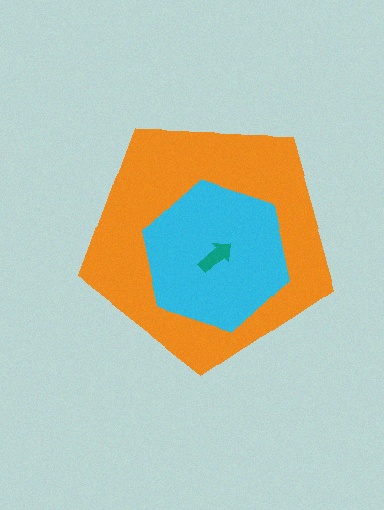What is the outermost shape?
The orange pentagon.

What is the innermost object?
The teal arrow.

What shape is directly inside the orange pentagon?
The cyan hexagon.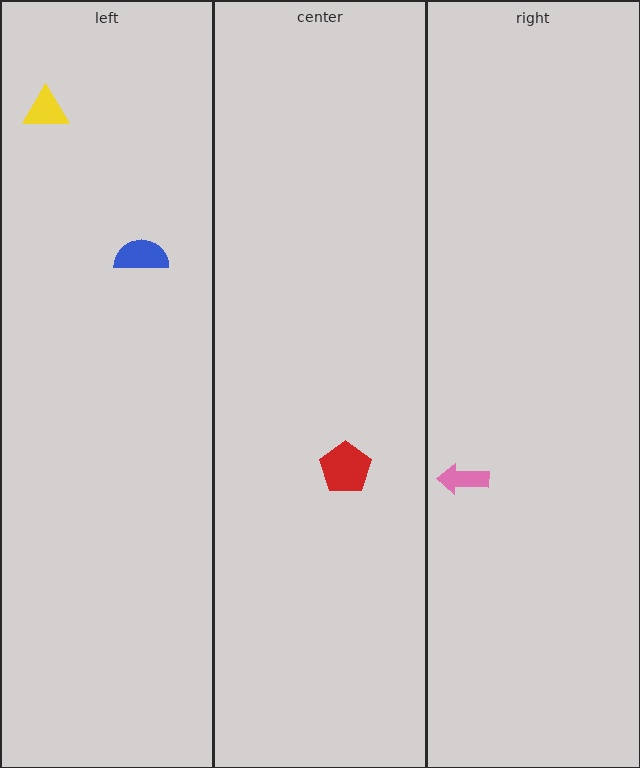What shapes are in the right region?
The pink arrow.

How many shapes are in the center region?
1.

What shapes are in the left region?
The blue semicircle, the yellow triangle.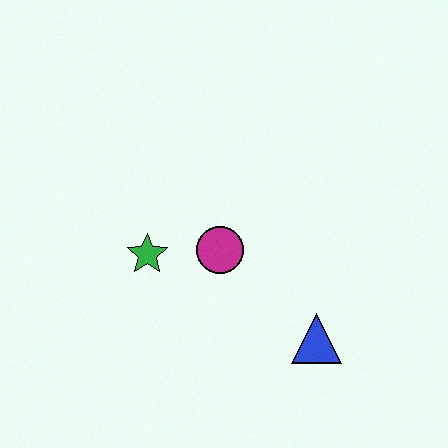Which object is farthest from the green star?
The blue triangle is farthest from the green star.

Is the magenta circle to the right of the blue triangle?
No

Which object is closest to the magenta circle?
The green star is closest to the magenta circle.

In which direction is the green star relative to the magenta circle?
The green star is to the left of the magenta circle.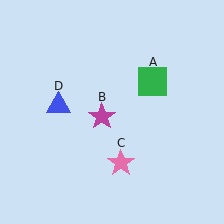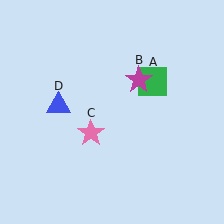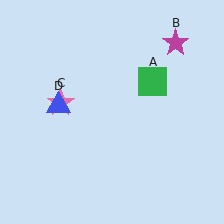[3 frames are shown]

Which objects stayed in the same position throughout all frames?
Green square (object A) and blue triangle (object D) remained stationary.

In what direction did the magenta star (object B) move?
The magenta star (object B) moved up and to the right.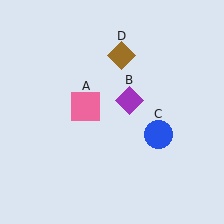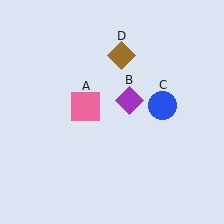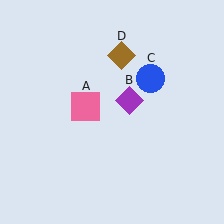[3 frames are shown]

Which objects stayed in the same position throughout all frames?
Pink square (object A) and purple diamond (object B) and brown diamond (object D) remained stationary.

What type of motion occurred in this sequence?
The blue circle (object C) rotated counterclockwise around the center of the scene.